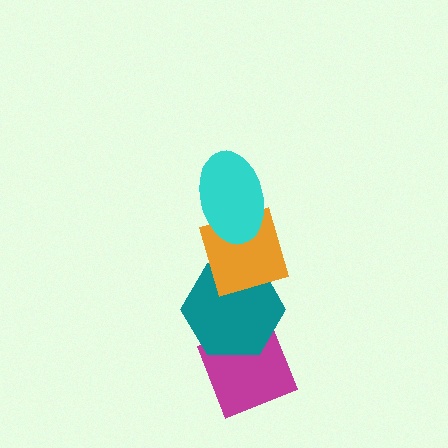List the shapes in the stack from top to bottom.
From top to bottom: the cyan ellipse, the orange diamond, the teal hexagon, the magenta diamond.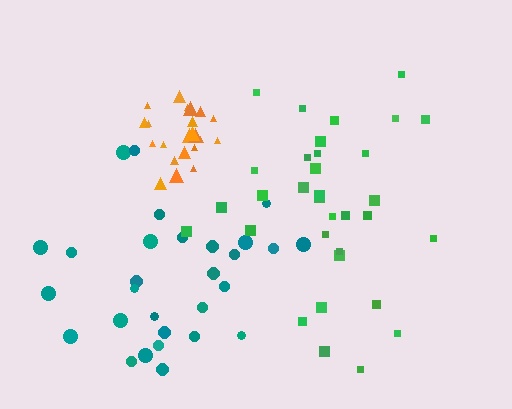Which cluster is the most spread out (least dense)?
Teal.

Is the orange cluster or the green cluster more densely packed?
Orange.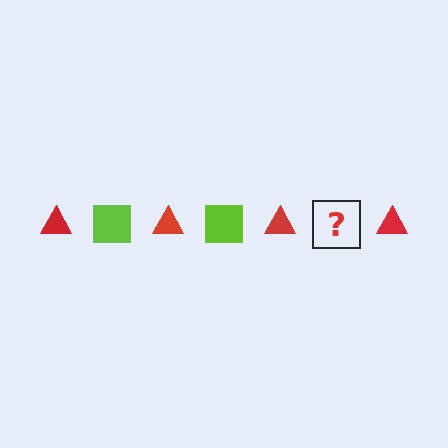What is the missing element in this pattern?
The missing element is a lime square.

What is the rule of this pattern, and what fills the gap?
The rule is that the pattern alternates between red triangle and lime square. The gap should be filled with a lime square.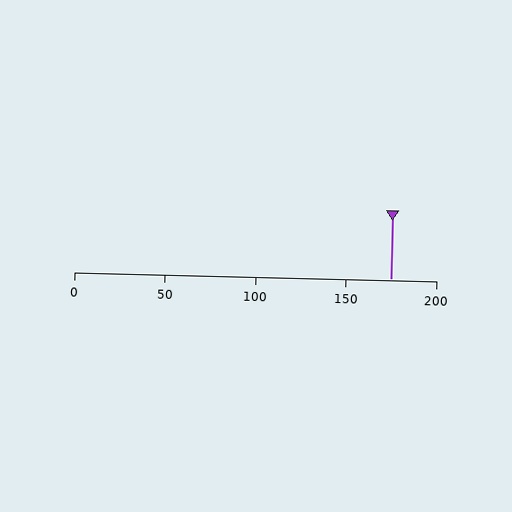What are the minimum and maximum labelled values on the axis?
The axis runs from 0 to 200.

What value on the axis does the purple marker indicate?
The marker indicates approximately 175.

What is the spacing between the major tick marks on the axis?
The major ticks are spaced 50 apart.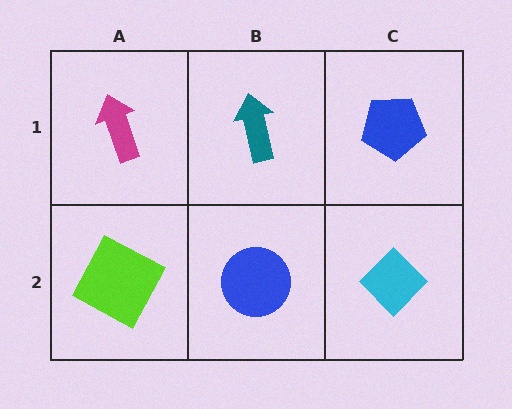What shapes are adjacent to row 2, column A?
A magenta arrow (row 1, column A), a blue circle (row 2, column B).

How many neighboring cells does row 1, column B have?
3.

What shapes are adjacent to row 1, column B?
A blue circle (row 2, column B), a magenta arrow (row 1, column A), a blue pentagon (row 1, column C).